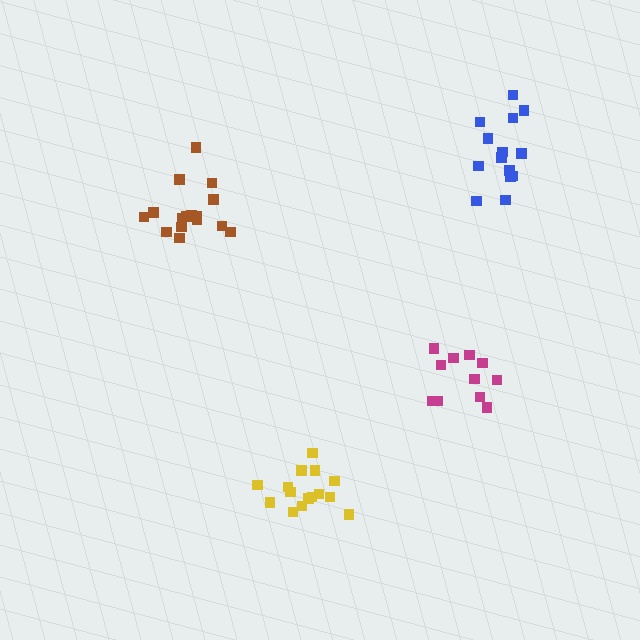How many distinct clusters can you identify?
There are 4 distinct clusters.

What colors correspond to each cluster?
The clusters are colored: yellow, blue, brown, magenta.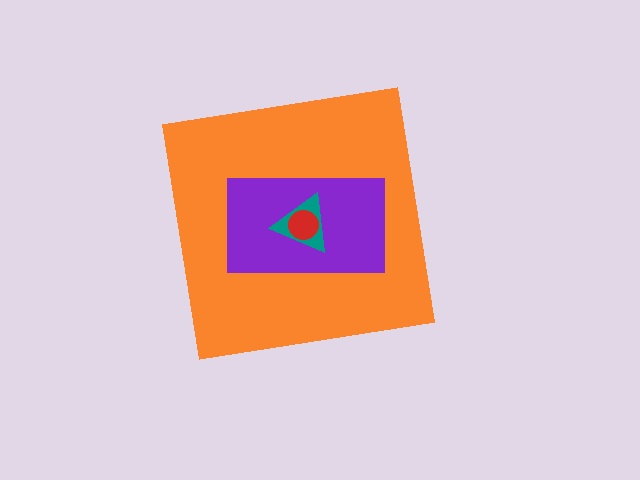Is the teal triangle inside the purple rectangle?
Yes.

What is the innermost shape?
The red circle.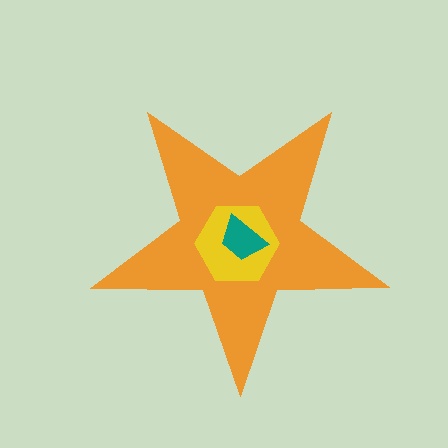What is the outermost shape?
The orange star.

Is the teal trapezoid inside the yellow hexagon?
Yes.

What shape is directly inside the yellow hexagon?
The teal trapezoid.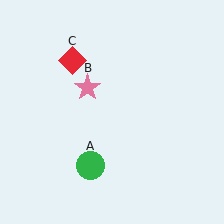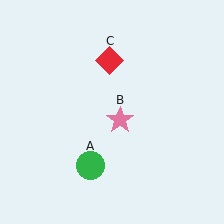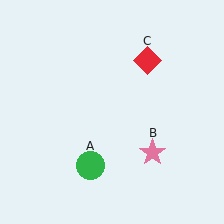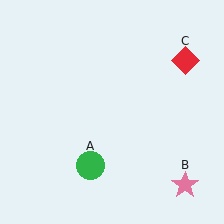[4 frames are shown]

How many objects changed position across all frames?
2 objects changed position: pink star (object B), red diamond (object C).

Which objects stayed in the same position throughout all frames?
Green circle (object A) remained stationary.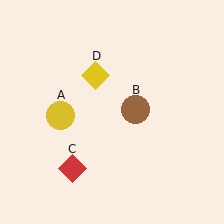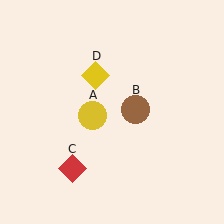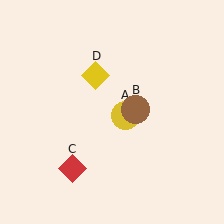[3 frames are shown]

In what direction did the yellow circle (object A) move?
The yellow circle (object A) moved right.